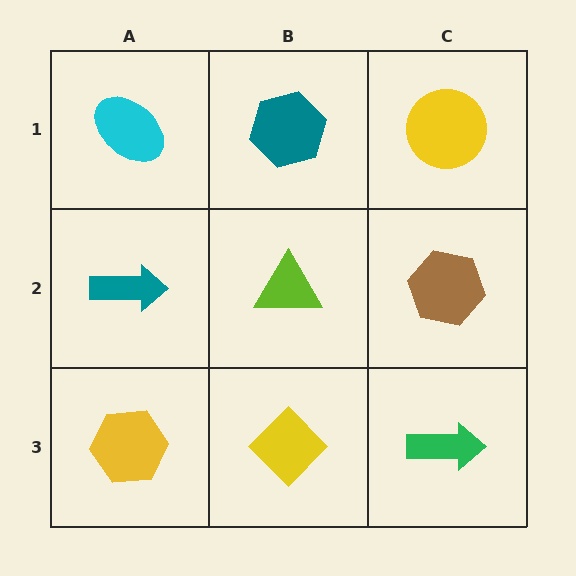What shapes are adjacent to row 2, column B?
A teal hexagon (row 1, column B), a yellow diamond (row 3, column B), a teal arrow (row 2, column A), a brown hexagon (row 2, column C).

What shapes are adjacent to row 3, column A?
A teal arrow (row 2, column A), a yellow diamond (row 3, column B).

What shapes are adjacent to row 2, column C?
A yellow circle (row 1, column C), a green arrow (row 3, column C), a lime triangle (row 2, column B).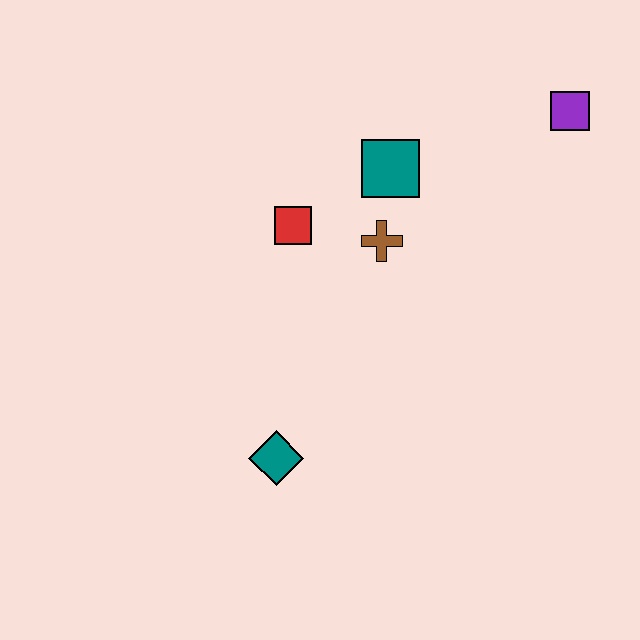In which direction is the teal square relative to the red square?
The teal square is to the right of the red square.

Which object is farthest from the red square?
The purple square is farthest from the red square.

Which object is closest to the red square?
The brown cross is closest to the red square.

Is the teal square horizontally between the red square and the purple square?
Yes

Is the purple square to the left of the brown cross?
No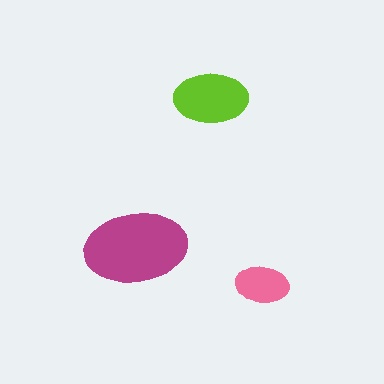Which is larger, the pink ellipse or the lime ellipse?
The lime one.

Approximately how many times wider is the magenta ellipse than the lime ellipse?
About 1.5 times wider.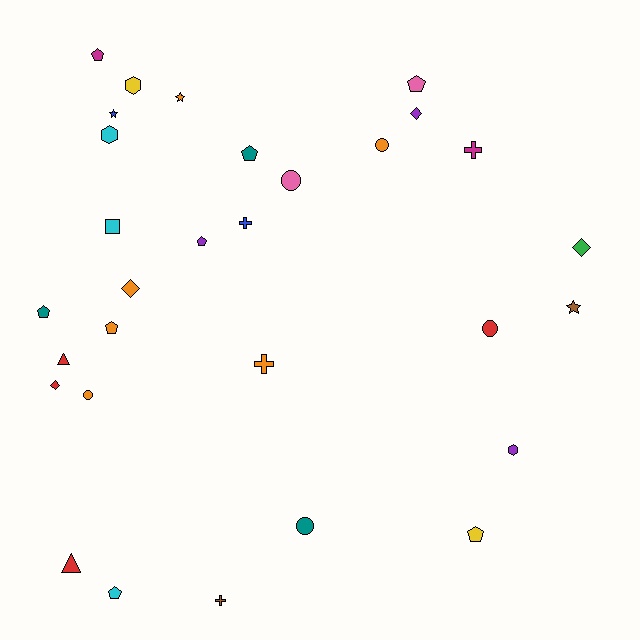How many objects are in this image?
There are 30 objects.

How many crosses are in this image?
There are 4 crosses.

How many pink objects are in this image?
There are 2 pink objects.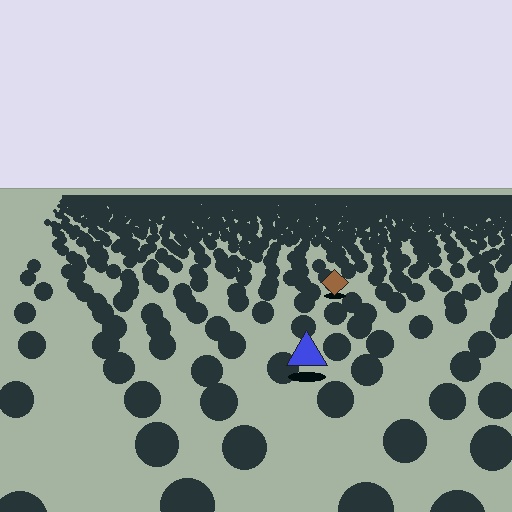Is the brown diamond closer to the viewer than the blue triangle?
No. The blue triangle is closer — you can tell from the texture gradient: the ground texture is coarser near it.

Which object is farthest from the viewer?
The brown diamond is farthest from the viewer. It appears smaller and the ground texture around it is denser.